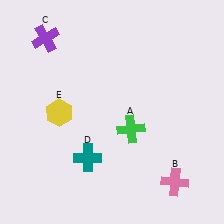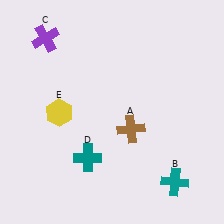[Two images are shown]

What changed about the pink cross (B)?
In Image 1, B is pink. In Image 2, it changed to teal.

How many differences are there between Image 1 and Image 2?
There are 2 differences between the two images.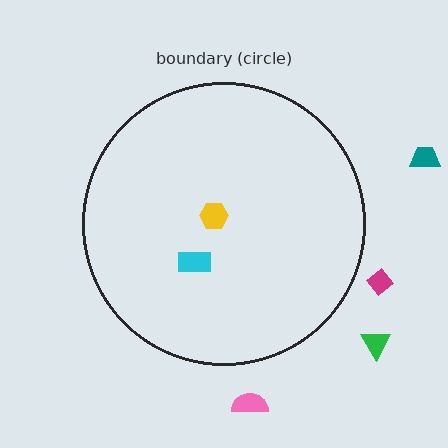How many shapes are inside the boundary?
2 inside, 4 outside.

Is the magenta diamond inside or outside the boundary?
Outside.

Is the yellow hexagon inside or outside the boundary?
Inside.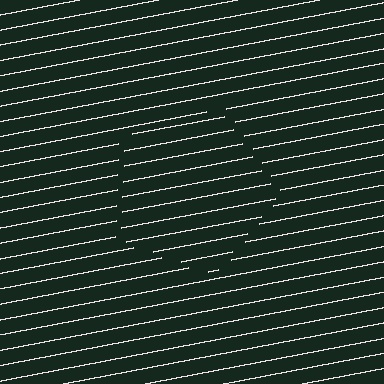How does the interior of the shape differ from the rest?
The interior of the shape contains the same grating, shifted by half a period — the contour is defined by the phase discontinuity where line-ends from the inner and outer gratings abut.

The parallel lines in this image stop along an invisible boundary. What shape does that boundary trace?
An illusory pentagon. The interior of the shape contains the same grating, shifted by half a period — the contour is defined by the phase discontinuity where line-ends from the inner and outer gratings abut.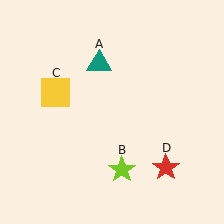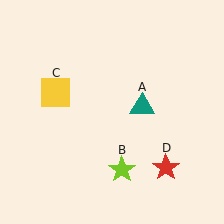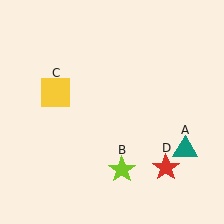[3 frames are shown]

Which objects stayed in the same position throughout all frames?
Lime star (object B) and yellow square (object C) and red star (object D) remained stationary.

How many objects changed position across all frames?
1 object changed position: teal triangle (object A).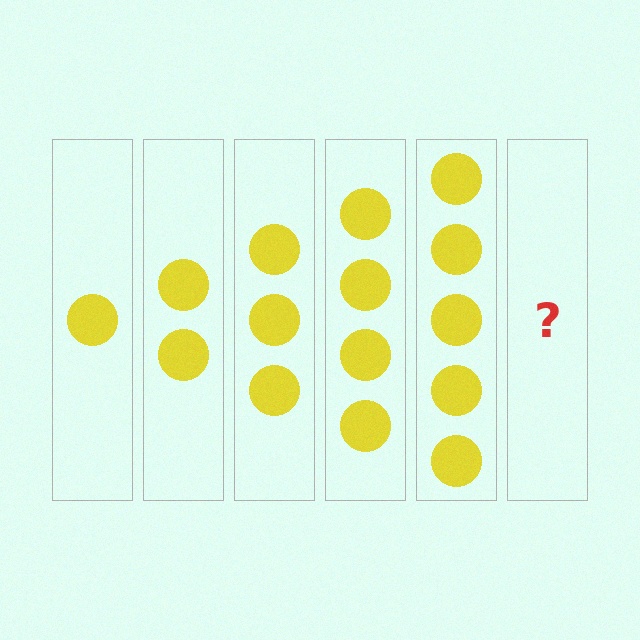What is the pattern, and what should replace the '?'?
The pattern is that each step adds one more circle. The '?' should be 6 circles.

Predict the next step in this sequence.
The next step is 6 circles.